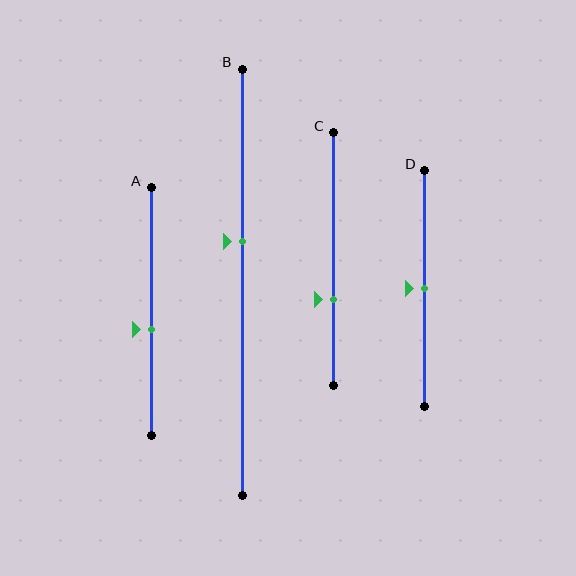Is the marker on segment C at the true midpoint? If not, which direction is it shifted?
No, the marker on segment C is shifted downward by about 16% of the segment length.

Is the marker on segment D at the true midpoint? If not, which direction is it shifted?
Yes, the marker on segment D is at the true midpoint.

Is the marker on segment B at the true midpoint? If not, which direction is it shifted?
No, the marker on segment B is shifted upward by about 10% of the segment length.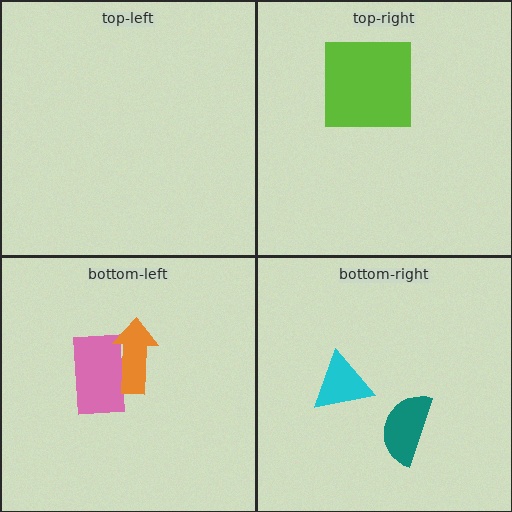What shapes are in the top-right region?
The lime square.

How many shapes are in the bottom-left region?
2.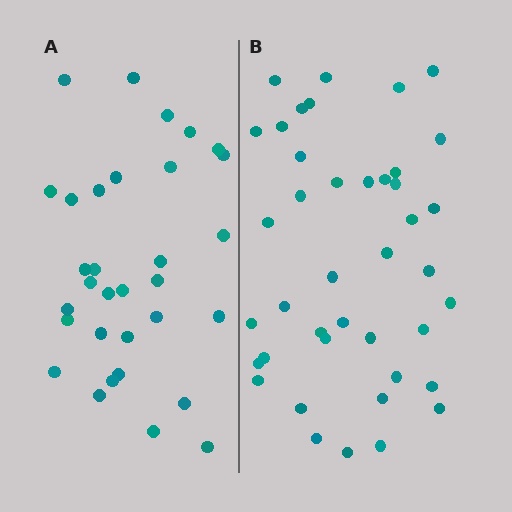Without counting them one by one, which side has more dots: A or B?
Region B (the right region) has more dots.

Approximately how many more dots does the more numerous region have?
Region B has roughly 8 or so more dots than region A.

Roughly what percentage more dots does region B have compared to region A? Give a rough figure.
About 30% more.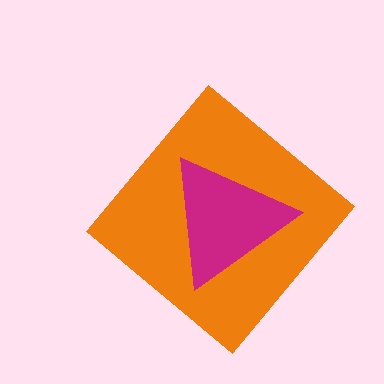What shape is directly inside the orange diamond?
The magenta triangle.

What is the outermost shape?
The orange diamond.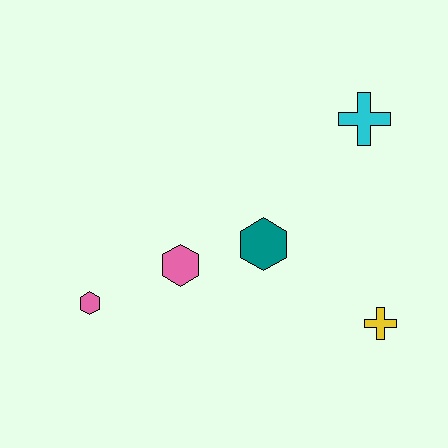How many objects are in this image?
There are 5 objects.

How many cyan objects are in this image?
There is 1 cyan object.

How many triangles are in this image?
There are no triangles.